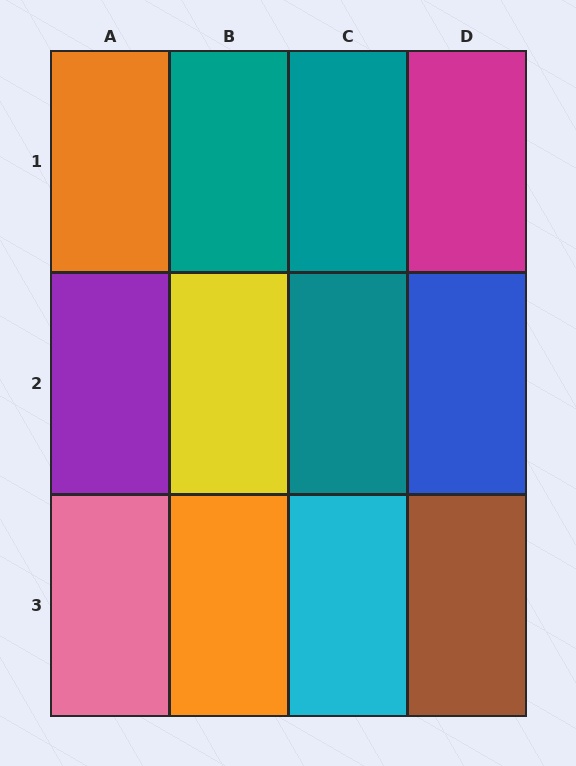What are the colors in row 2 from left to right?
Purple, yellow, teal, blue.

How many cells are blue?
1 cell is blue.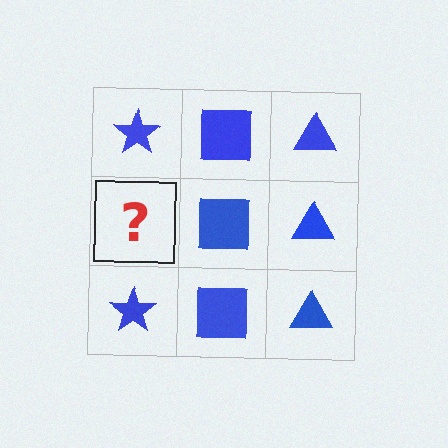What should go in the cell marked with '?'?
The missing cell should contain a blue star.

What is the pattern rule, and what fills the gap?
The rule is that each column has a consistent shape. The gap should be filled with a blue star.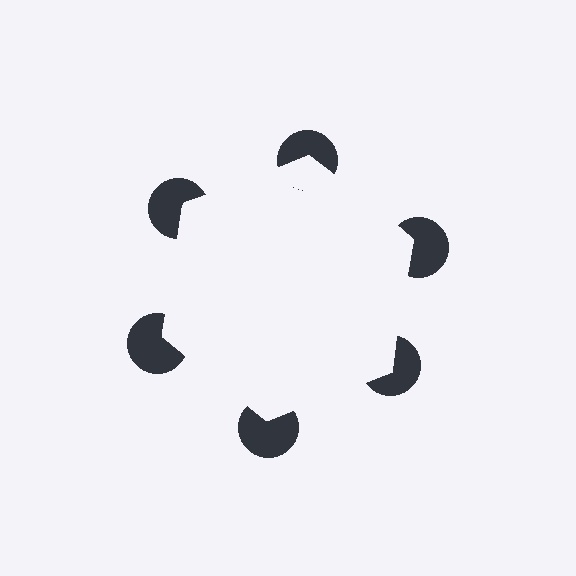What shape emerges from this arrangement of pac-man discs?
An illusory hexagon — its edges are inferred from the aligned wedge cuts in the pac-man discs, not physically drawn.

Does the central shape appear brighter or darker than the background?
It typically appears slightly brighter than the background, even though no actual brightness change is drawn.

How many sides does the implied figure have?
6 sides.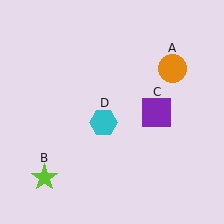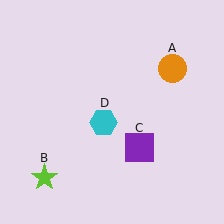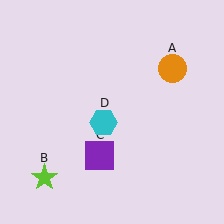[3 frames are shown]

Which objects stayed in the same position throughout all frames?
Orange circle (object A) and lime star (object B) and cyan hexagon (object D) remained stationary.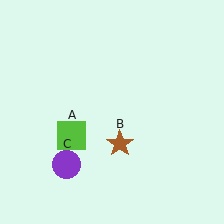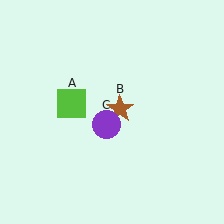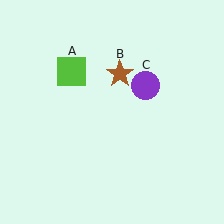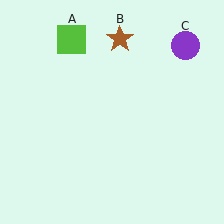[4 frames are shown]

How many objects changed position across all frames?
3 objects changed position: lime square (object A), brown star (object B), purple circle (object C).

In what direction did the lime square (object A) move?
The lime square (object A) moved up.